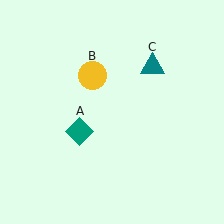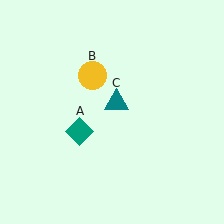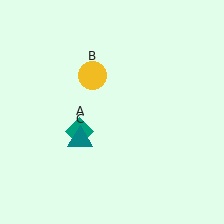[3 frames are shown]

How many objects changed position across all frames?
1 object changed position: teal triangle (object C).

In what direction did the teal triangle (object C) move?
The teal triangle (object C) moved down and to the left.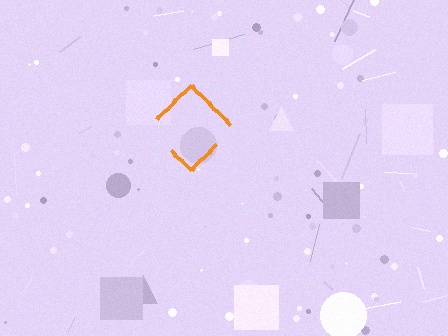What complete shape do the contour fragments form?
The contour fragments form a diamond.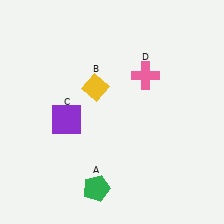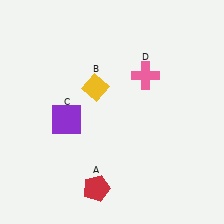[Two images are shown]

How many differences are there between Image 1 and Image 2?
There is 1 difference between the two images.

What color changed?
The pentagon (A) changed from green in Image 1 to red in Image 2.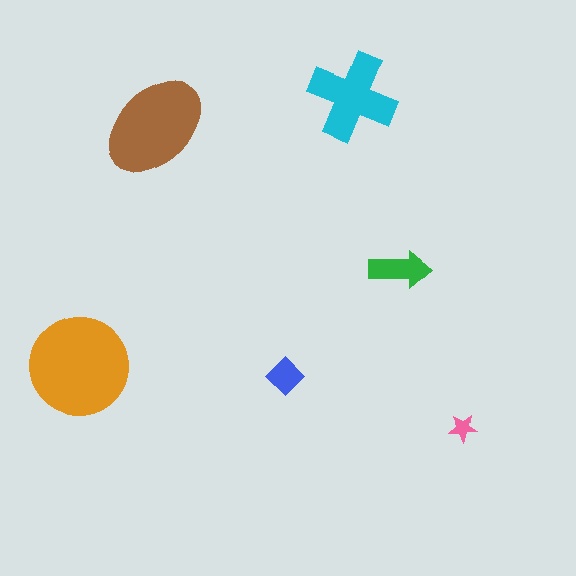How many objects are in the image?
There are 6 objects in the image.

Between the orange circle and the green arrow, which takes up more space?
The orange circle.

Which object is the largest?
The orange circle.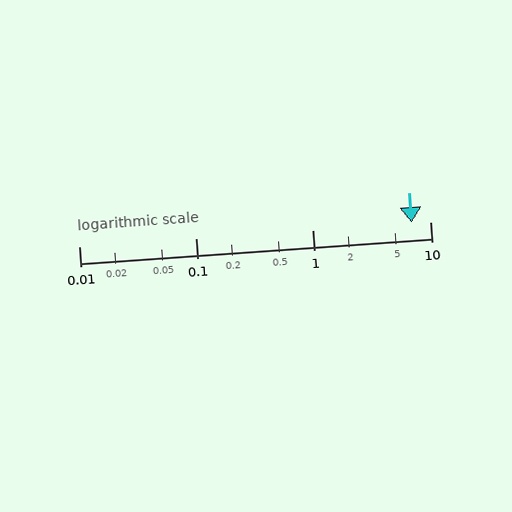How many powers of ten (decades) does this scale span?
The scale spans 3 decades, from 0.01 to 10.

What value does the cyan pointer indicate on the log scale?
The pointer indicates approximately 7.